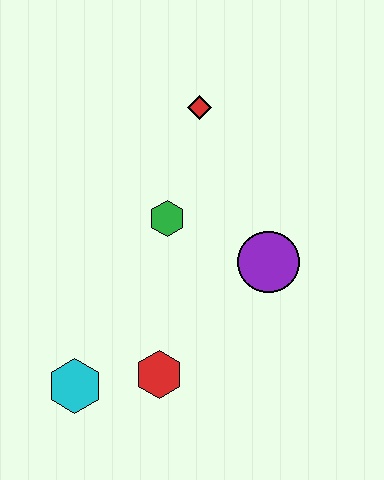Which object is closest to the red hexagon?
The cyan hexagon is closest to the red hexagon.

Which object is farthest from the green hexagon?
The cyan hexagon is farthest from the green hexagon.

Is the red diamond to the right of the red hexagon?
Yes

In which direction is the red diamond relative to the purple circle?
The red diamond is above the purple circle.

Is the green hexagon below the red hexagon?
No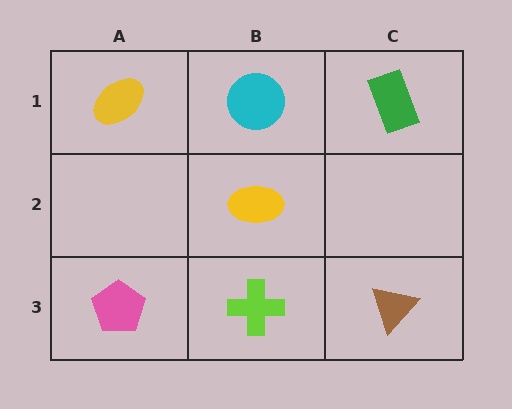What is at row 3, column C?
A brown triangle.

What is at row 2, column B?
A yellow ellipse.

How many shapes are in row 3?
3 shapes.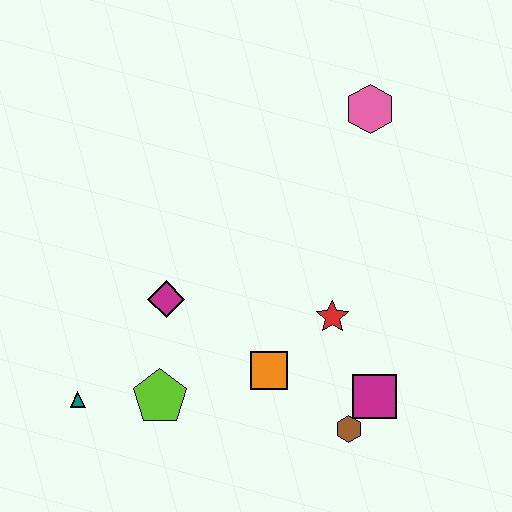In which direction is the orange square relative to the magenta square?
The orange square is to the left of the magenta square.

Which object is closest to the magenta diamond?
The lime pentagon is closest to the magenta diamond.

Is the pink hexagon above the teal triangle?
Yes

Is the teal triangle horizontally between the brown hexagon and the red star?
No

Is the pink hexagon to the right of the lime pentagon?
Yes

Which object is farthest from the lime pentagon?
The pink hexagon is farthest from the lime pentagon.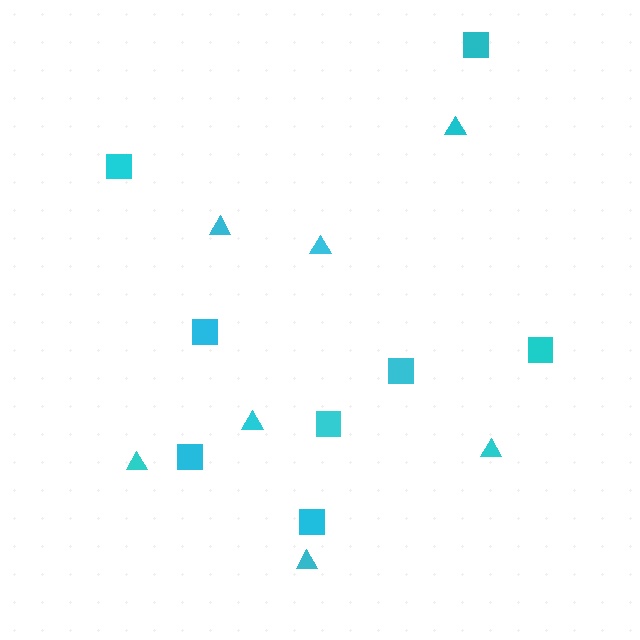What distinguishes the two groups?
There are 2 groups: one group of triangles (7) and one group of squares (8).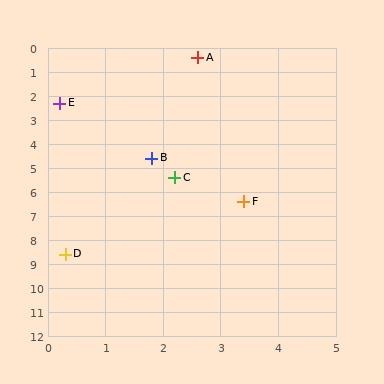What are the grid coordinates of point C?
Point C is at approximately (2.2, 5.4).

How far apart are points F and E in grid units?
Points F and E are about 5.2 grid units apart.